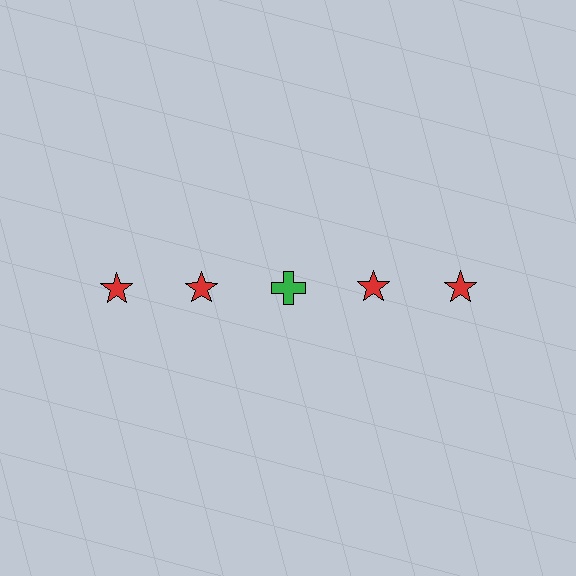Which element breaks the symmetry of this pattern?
The green cross in the top row, center column breaks the symmetry. All other shapes are red stars.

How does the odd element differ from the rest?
It differs in both color (green instead of red) and shape (cross instead of star).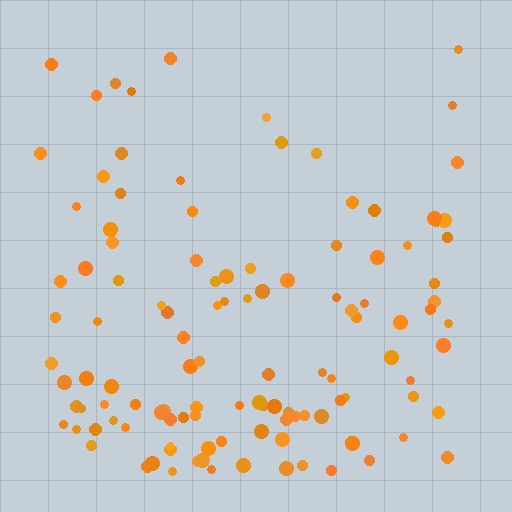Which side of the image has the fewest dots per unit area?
The top.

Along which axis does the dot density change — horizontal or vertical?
Vertical.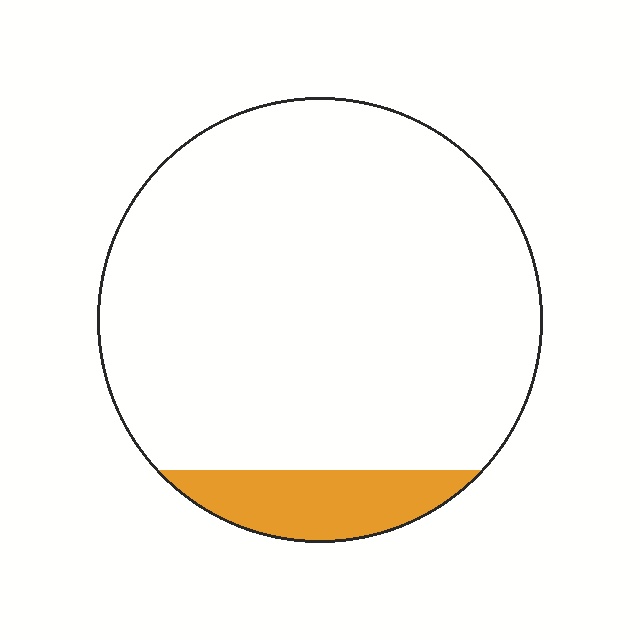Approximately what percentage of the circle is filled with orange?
Approximately 10%.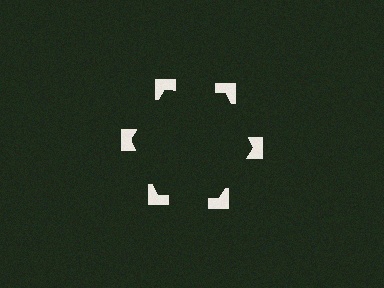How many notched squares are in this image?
There are 6 — one at each vertex of the illusory hexagon.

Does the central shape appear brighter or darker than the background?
It typically appears slightly darker than the background, even though no actual brightness change is drawn.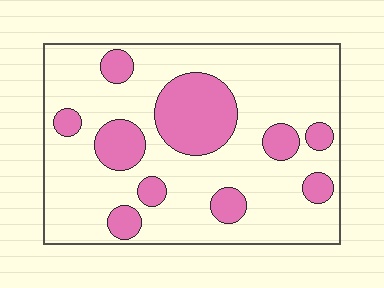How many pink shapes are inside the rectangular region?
10.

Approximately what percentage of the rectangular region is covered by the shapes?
Approximately 25%.